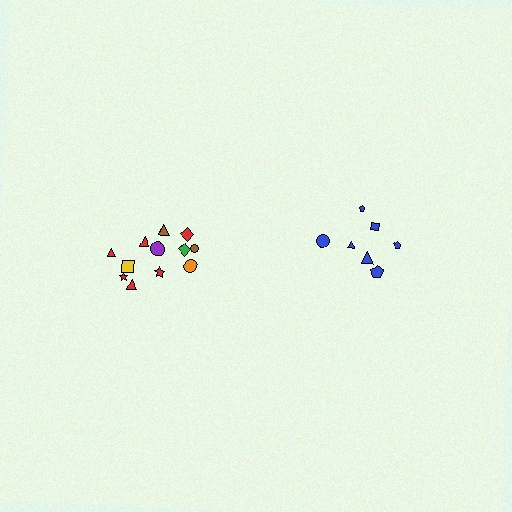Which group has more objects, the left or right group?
The left group.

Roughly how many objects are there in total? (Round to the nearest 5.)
Roughly 20 objects in total.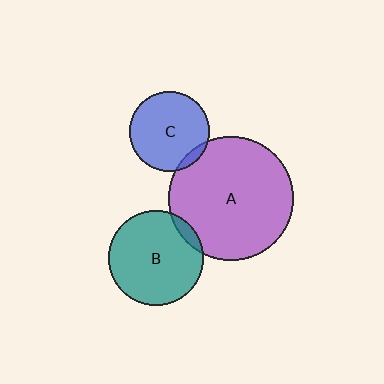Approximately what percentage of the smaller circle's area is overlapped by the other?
Approximately 5%.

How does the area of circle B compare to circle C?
Approximately 1.4 times.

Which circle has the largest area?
Circle A (purple).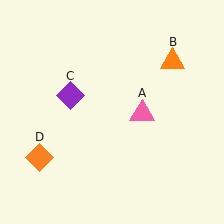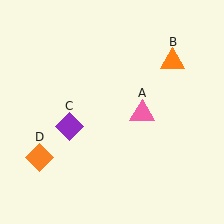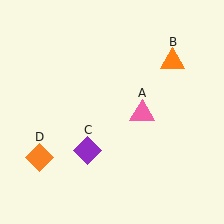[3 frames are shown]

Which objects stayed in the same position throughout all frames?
Pink triangle (object A) and orange triangle (object B) and orange diamond (object D) remained stationary.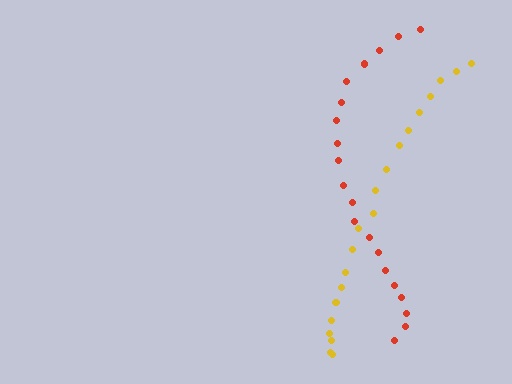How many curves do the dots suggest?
There are 2 distinct paths.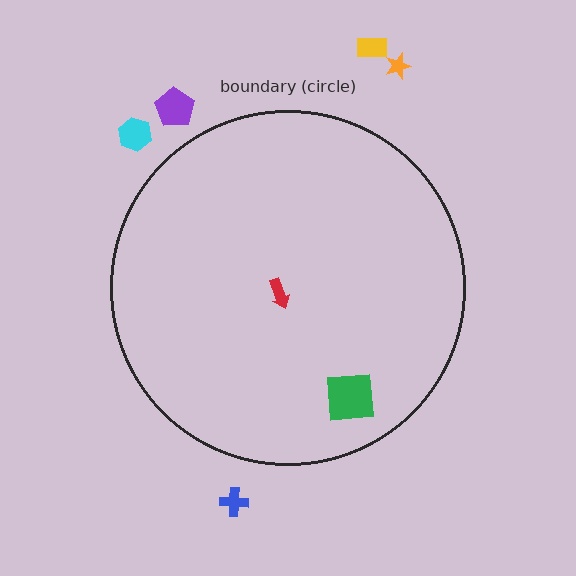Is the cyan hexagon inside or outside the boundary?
Outside.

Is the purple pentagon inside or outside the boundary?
Outside.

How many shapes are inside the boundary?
2 inside, 5 outside.